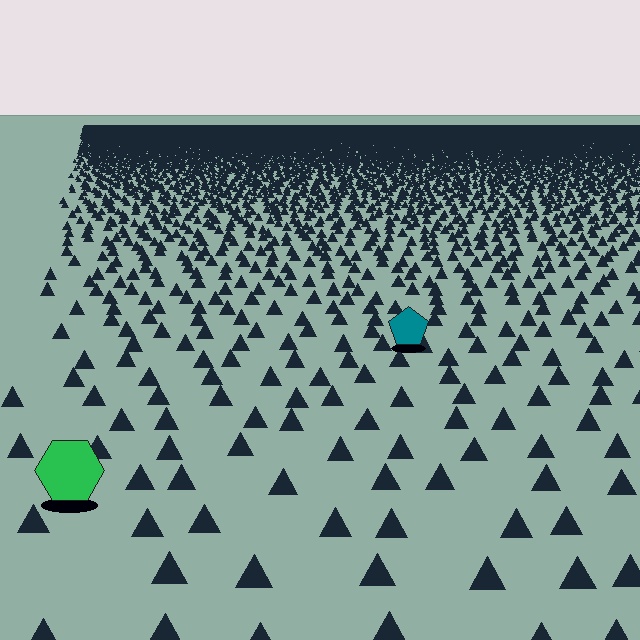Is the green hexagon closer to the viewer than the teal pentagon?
Yes. The green hexagon is closer — you can tell from the texture gradient: the ground texture is coarser near it.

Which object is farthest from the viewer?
The teal pentagon is farthest from the viewer. It appears smaller and the ground texture around it is denser.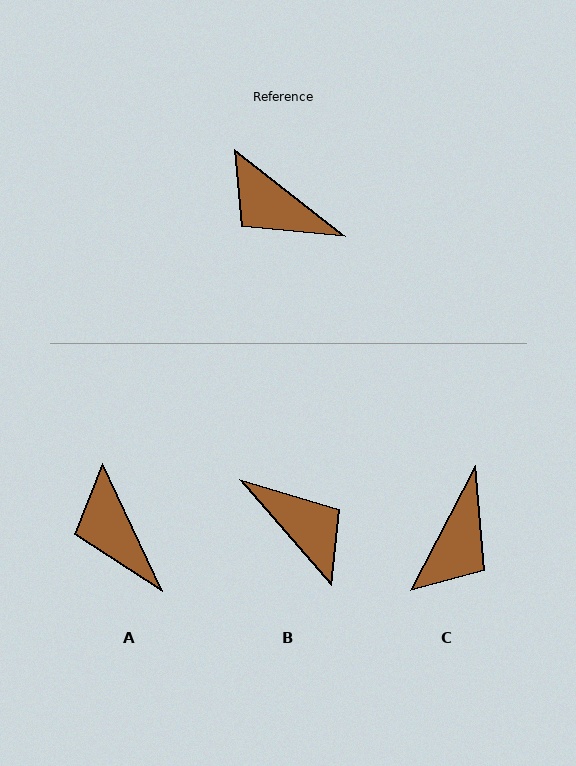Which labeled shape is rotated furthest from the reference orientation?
B, about 169 degrees away.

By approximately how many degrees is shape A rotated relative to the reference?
Approximately 27 degrees clockwise.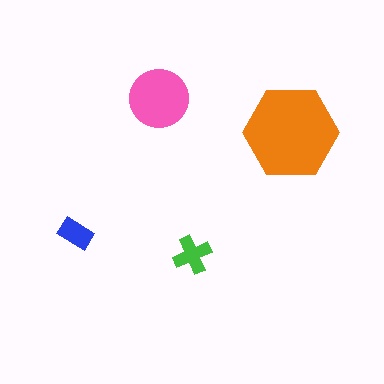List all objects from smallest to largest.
The blue rectangle, the green cross, the pink circle, the orange hexagon.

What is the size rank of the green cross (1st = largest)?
3rd.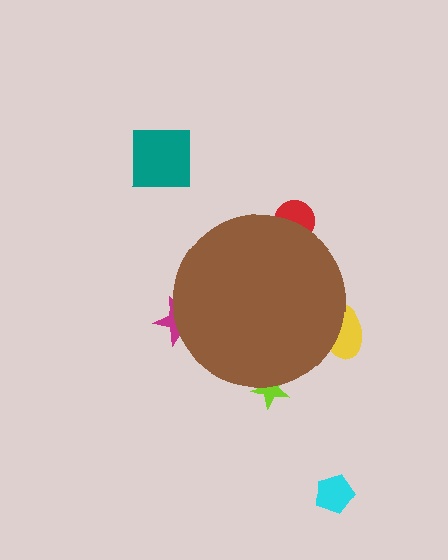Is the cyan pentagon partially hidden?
No, the cyan pentagon is fully visible.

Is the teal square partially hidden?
No, the teal square is fully visible.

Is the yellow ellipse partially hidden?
Yes, the yellow ellipse is partially hidden behind the brown circle.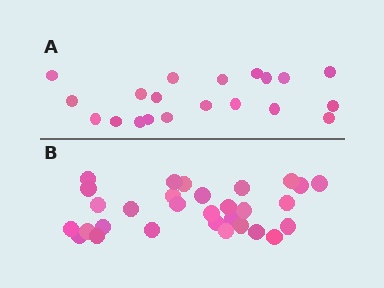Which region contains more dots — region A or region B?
Region B (the bottom region) has more dots.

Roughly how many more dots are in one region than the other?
Region B has roughly 10 or so more dots than region A.